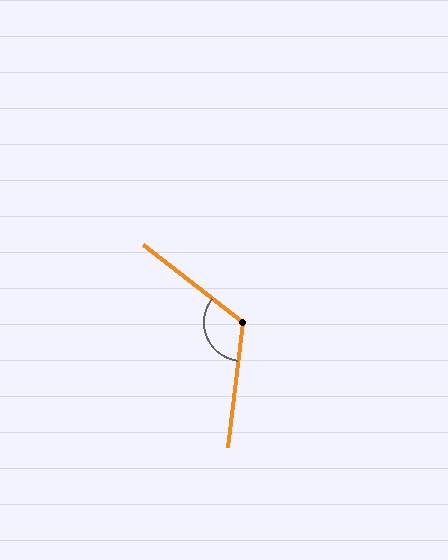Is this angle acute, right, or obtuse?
It is obtuse.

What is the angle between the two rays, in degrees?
Approximately 121 degrees.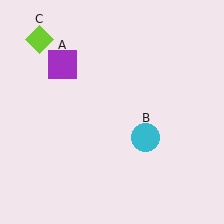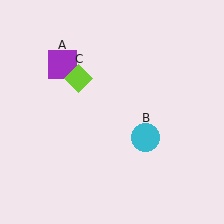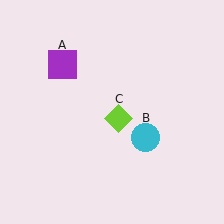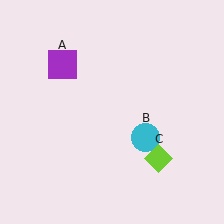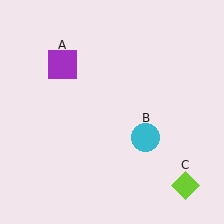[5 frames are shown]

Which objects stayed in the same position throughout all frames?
Purple square (object A) and cyan circle (object B) remained stationary.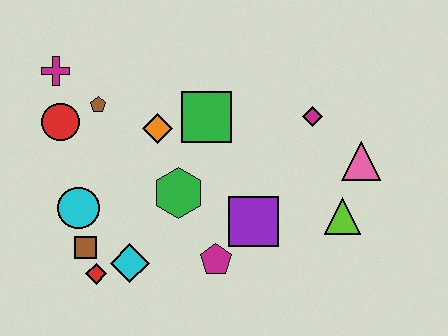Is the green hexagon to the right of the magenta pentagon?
No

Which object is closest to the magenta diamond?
The pink triangle is closest to the magenta diamond.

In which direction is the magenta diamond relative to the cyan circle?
The magenta diamond is to the right of the cyan circle.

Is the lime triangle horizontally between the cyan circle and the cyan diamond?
No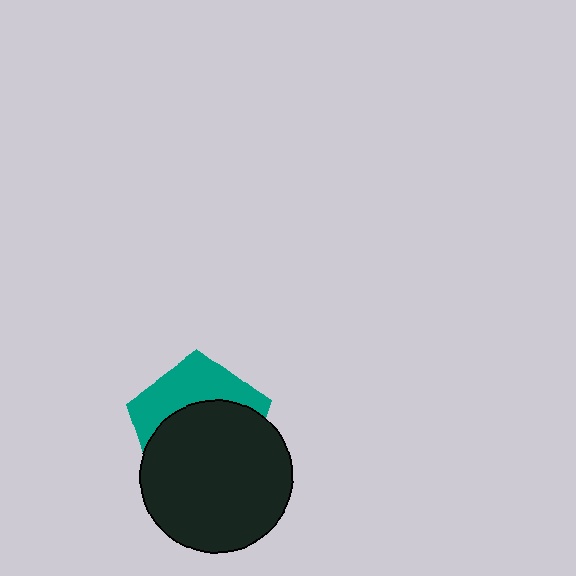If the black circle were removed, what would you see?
You would see the complete teal pentagon.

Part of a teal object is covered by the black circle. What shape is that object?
It is a pentagon.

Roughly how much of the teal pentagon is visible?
A small part of it is visible (roughly 38%).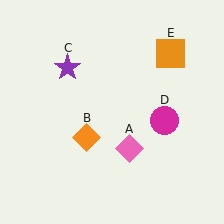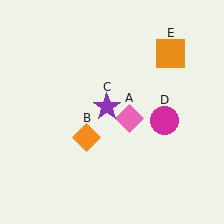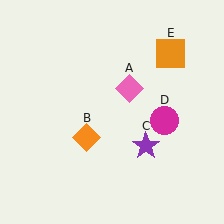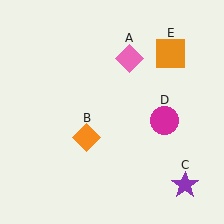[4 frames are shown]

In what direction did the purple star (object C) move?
The purple star (object C) moved down and to the right.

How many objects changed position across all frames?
2 objects changed position: pink diamond (object A), purple star (object C).